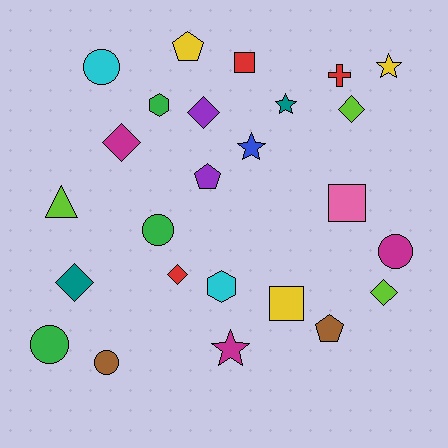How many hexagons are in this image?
There are 2 hexagons.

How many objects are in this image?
There are 25 objects.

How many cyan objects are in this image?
There are 2 cyan objects.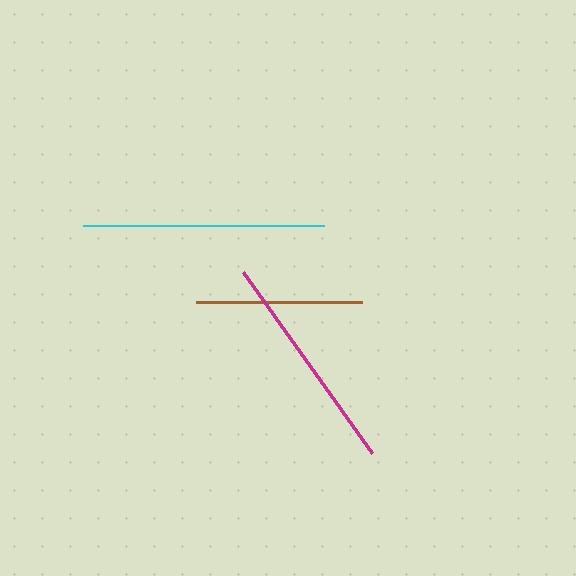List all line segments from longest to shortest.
From longest to shortest: cyan, magenta, brown.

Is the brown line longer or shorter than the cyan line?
The cyan line is longer than the brown line.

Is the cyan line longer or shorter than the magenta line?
The cyan line is longer than the magenta line.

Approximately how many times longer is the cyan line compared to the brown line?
The cyan line is approximately 1.4 times the length of the brown line.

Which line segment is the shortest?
The brown line is the shortest at approximately 167 pixels.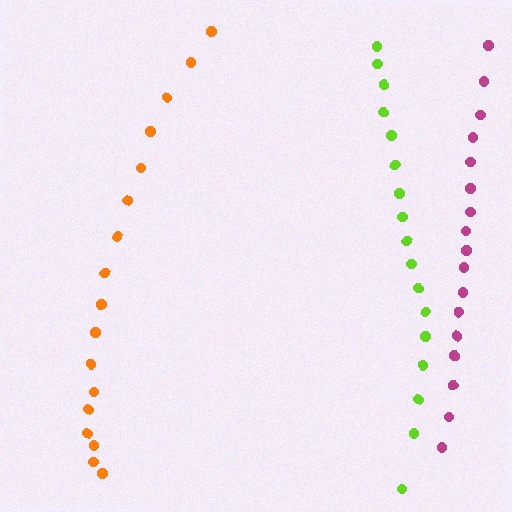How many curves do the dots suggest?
There are 3 distinct paths.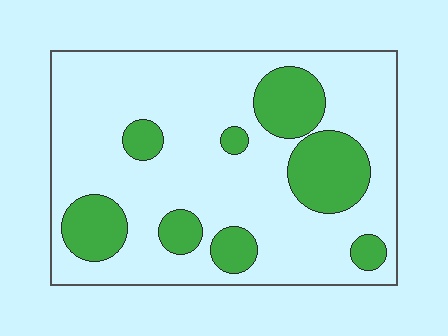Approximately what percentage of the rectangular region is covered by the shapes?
Approximately 25%.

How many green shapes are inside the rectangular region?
8.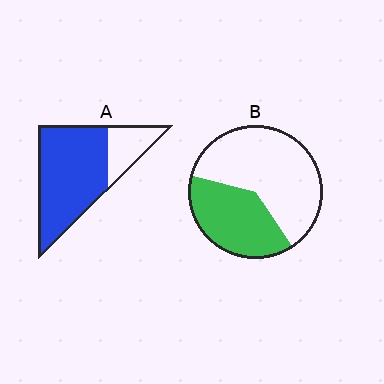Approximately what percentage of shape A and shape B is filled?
A is approximately 75% and B is approximately 40%.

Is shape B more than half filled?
No.